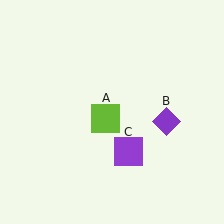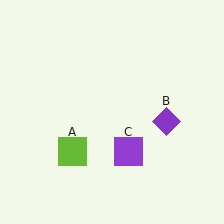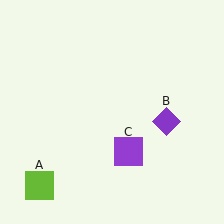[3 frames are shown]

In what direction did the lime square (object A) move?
The lime square (object A) moved down and to the left.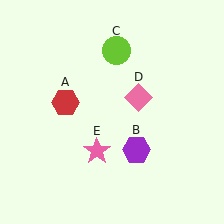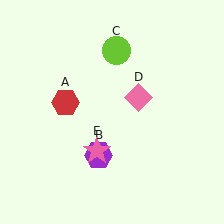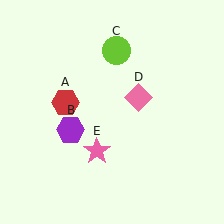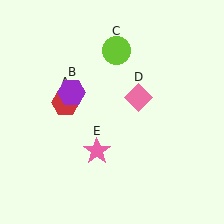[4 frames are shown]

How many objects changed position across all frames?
1 object changed position: purple hexagon (object B).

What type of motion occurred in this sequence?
The purple hexagon (object B) rotated clockwise around the center of the scene.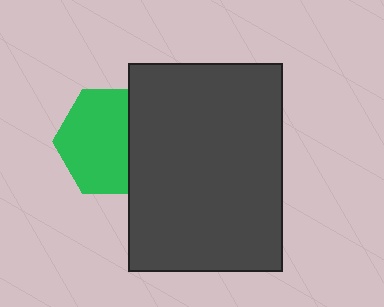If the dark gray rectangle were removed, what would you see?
You would see the complete green hexagon.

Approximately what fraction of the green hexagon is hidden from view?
Roughly 34% of the green hexagon is hidden behind the dark gray rectangle.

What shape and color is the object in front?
The object in front is a dark gray rectangle.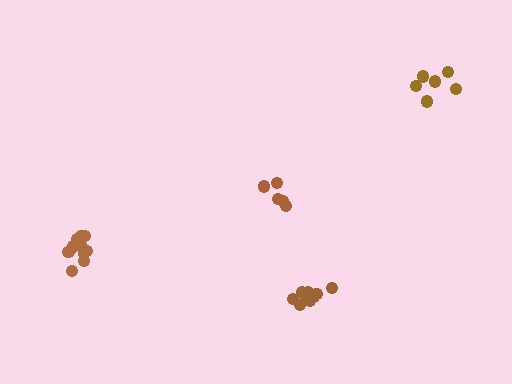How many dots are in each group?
Group 1: 9 dots, Group 2: 6 dots, Group 3: 5 dots, Group 4: 11 dots (31 total).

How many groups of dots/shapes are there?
There are 4 groups.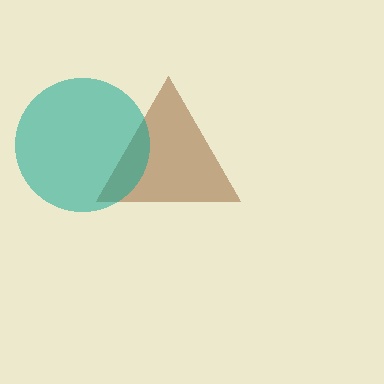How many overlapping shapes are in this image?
There are 2 overlapping shapes in the image.